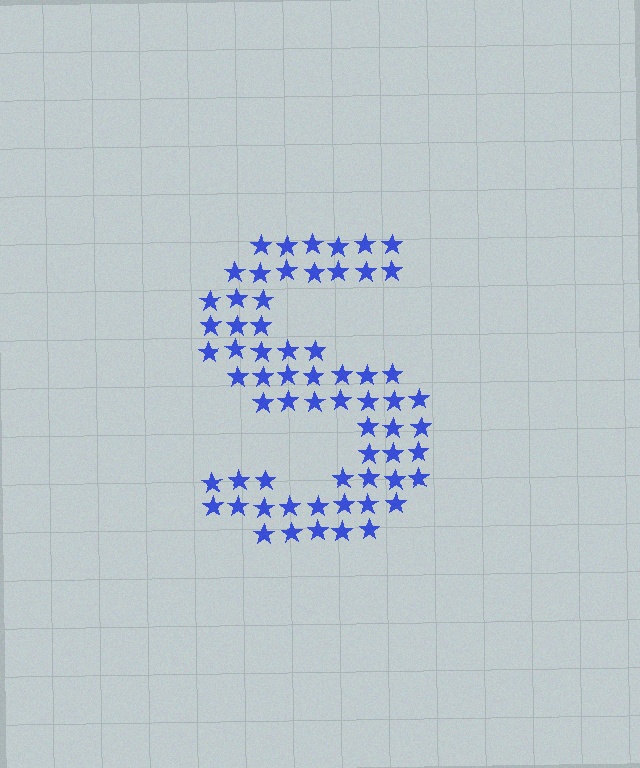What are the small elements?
The small elements are stars.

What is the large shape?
The large shape is the letter S.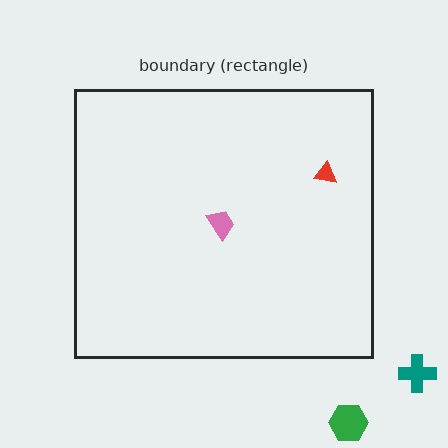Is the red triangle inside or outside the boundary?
Inside.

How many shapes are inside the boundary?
2 inside, 2 outside.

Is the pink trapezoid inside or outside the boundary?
Inside.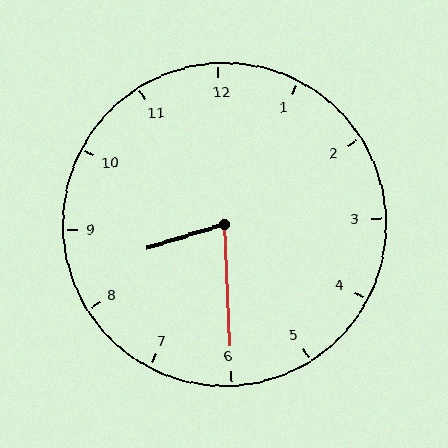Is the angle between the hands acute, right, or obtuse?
It is acute.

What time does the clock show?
8:30.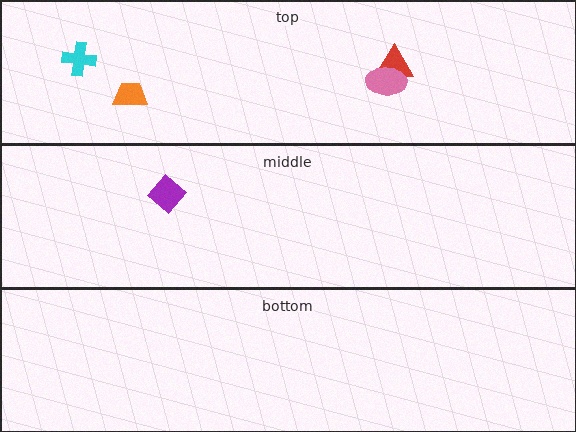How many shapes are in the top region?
4.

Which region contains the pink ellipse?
The top region.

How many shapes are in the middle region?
1.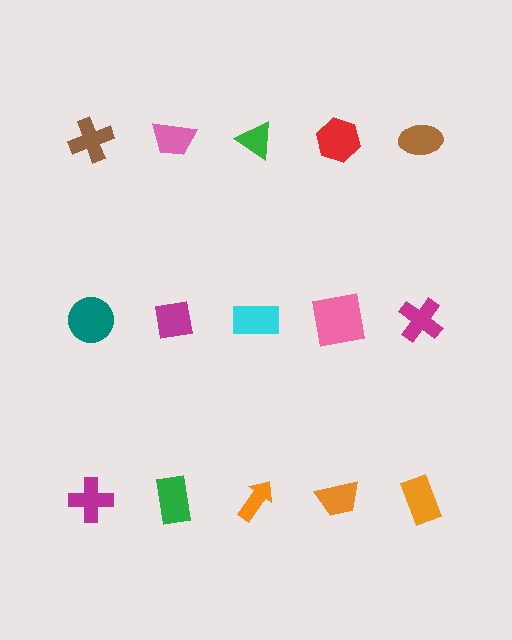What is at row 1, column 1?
A brown cross.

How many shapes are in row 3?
5 shapes.